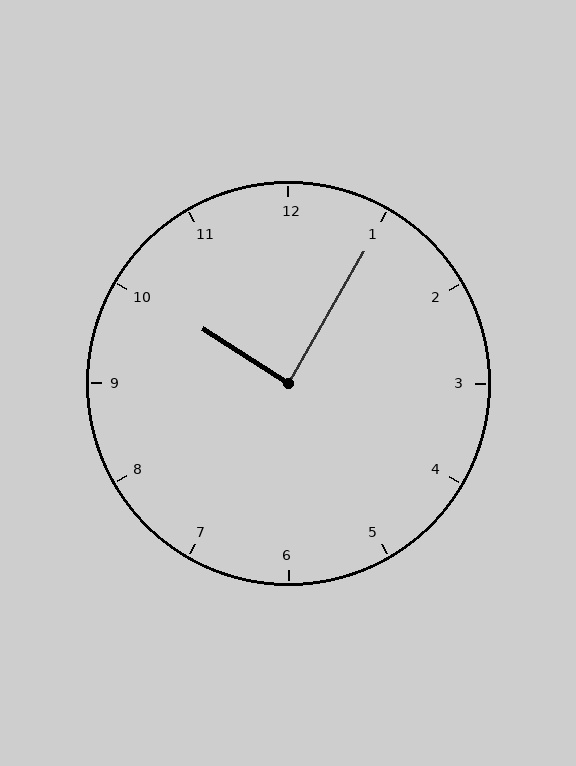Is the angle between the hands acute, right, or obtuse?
It is right.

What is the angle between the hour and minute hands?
Approximately 88 degrees.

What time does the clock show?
10:05.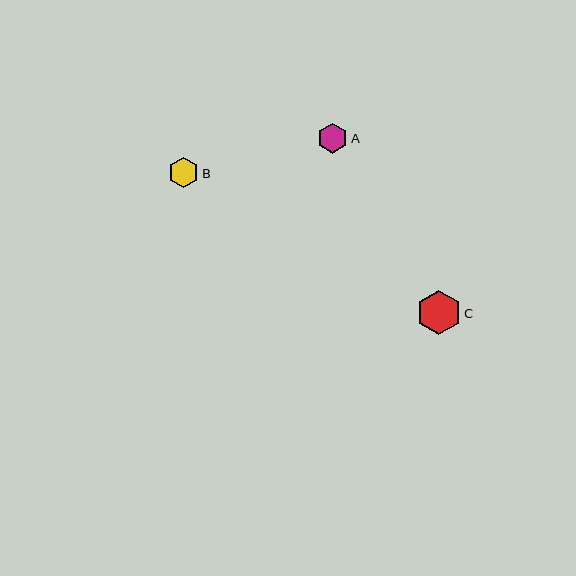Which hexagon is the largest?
Hexagon C is the largest with a size of approximately 44 pixels.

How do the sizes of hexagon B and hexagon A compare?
Hexagon B and hexagon A are approximately the same size.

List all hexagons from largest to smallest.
From largest to smallest: C, B, A.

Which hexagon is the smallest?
Hexagon A is the smallest with a size of approximately 30 pixels.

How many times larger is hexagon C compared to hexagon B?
Hexagon C is approximately 1.5 times the size of hexagon B.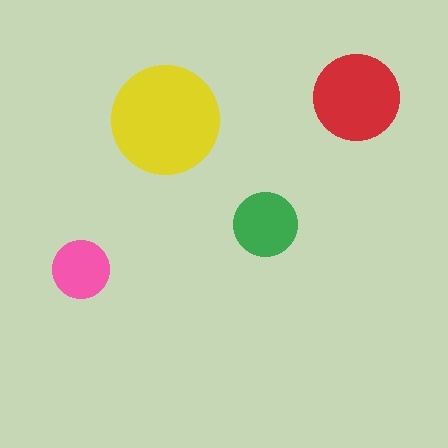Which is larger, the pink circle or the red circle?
The red one.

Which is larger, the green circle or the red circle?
The red one.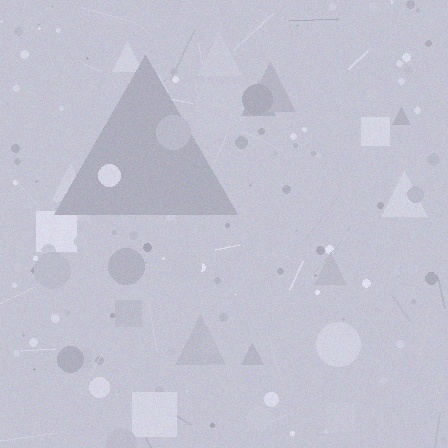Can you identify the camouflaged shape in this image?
The camouflaged shape is a triangle.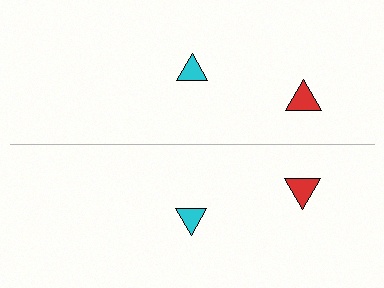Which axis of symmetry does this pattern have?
The pattern has a horizontal axis of symmetry running through the center of the image.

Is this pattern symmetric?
Yes, this pattern has bilateral (reflection) symmetry.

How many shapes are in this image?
There are 4 shapes in this image.